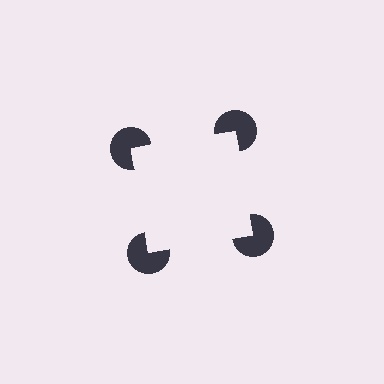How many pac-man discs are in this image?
There are 4 — one at each vertex of the illusory square.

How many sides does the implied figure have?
4 sides.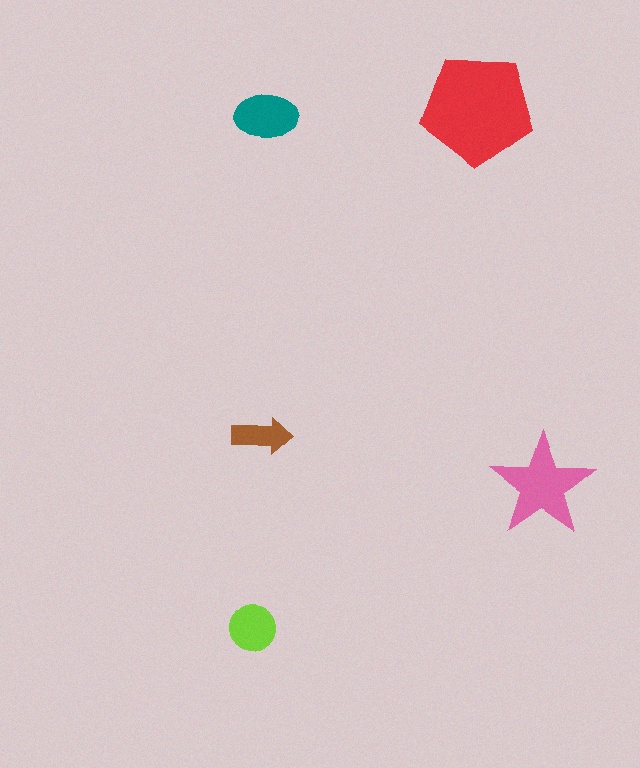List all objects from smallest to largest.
The brown arrow, the lime circle, the teal ellipse, the pink star, the red pentagon.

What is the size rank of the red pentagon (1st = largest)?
1st.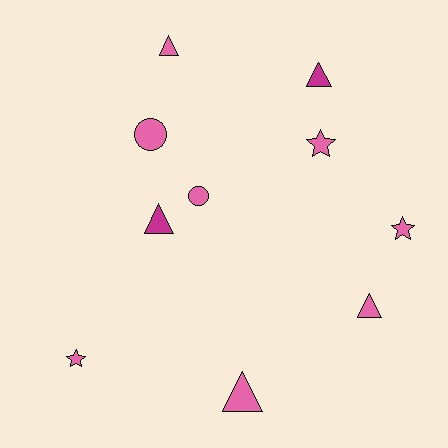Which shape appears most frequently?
Triangle, with 5 objects.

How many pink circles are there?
There are 2 pink circles.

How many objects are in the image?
There are 10 objects.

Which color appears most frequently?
Pink, with 8 objects.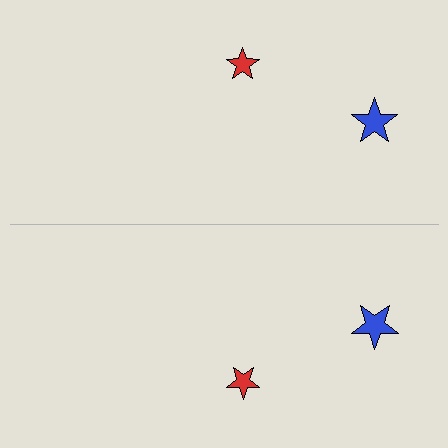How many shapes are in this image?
There are 4 shapes in this image.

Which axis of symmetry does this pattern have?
The pattern has a horizontal axis of symmetry running through the center of the image.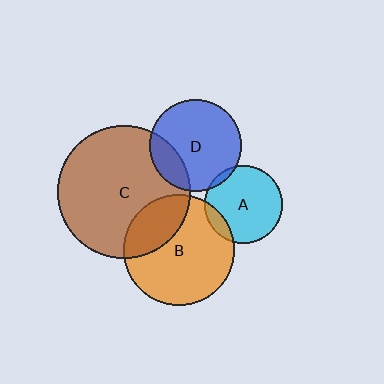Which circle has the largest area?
Circle C (brown).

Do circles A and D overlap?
Yes.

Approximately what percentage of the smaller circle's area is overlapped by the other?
Approximately 5%.